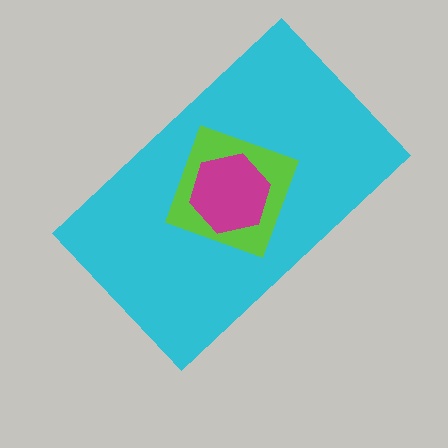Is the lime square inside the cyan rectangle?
Yes.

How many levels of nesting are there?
3.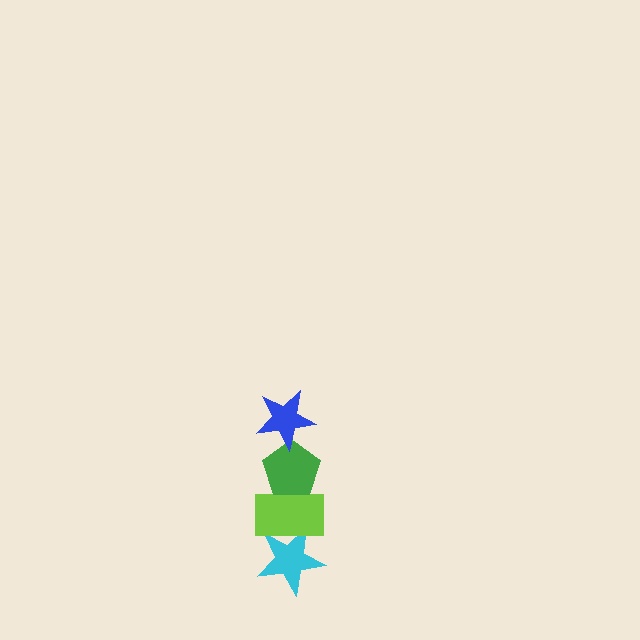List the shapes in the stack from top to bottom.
From top to bottom: the blue star, the green pentagon, the lime rectangle, the cyan star.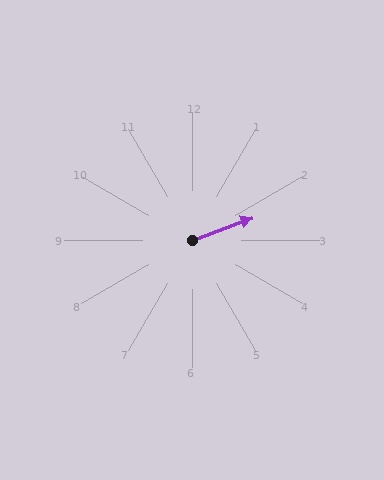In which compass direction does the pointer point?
East.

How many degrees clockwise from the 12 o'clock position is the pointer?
Approximately 69 degrees.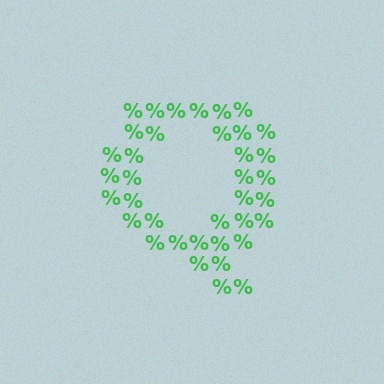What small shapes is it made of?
It is made of small percent signs.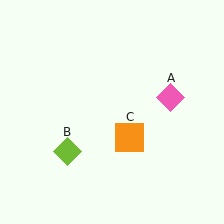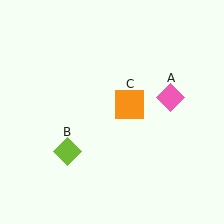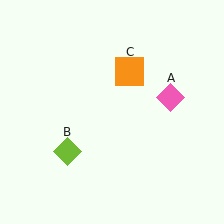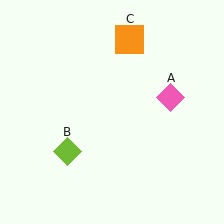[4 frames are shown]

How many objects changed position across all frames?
1 object changed position: orange square (object C).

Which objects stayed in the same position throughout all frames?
Pink diamond (object A) and lime diamond (object B) remained stationary.